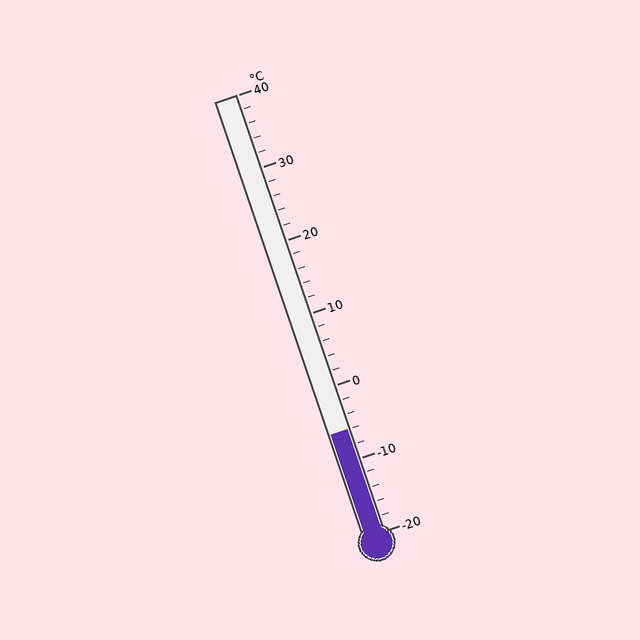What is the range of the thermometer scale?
The thermometer scale ranges from -20°C to 40°C.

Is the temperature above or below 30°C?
The temperature is below 30°C.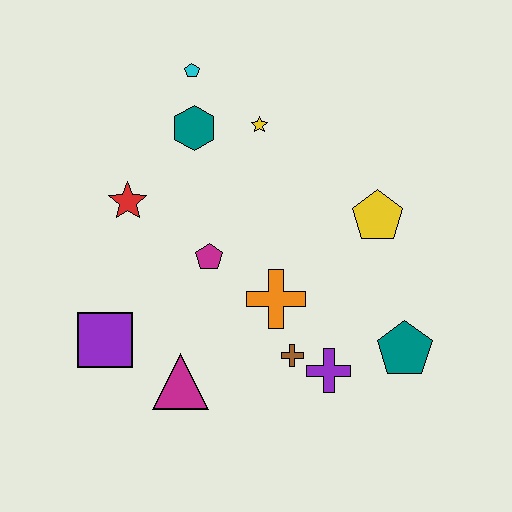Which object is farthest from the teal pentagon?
The cyan pentagon is farthest from the teal pentagon.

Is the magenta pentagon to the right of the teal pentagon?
No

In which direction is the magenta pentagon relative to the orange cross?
The magenta pentagon is to the left of the orange cross.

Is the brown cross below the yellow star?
Yes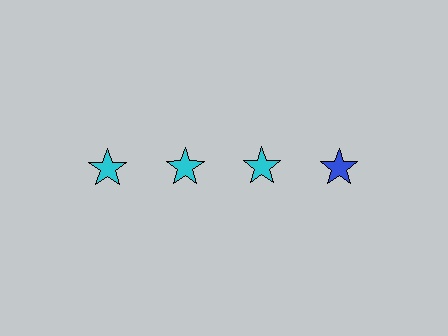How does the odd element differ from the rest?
It has a different color: blue instead of cyan.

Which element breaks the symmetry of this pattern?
The blue star in the top row, second from right column breaks the symmetry. All other shapes are cyan stars.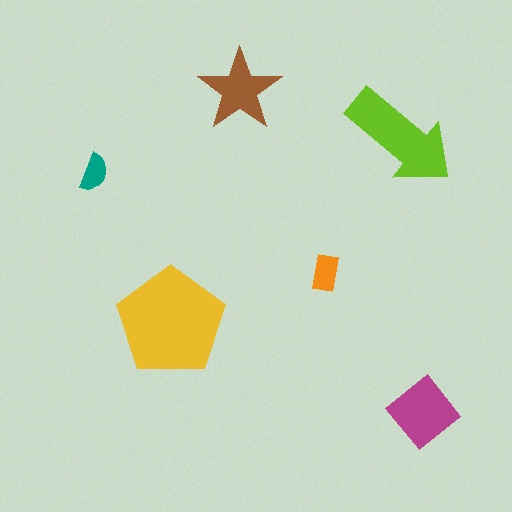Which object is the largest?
The yellow pentagon.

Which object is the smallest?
The teal semicircle.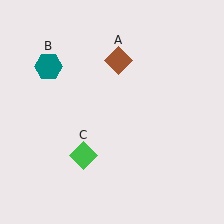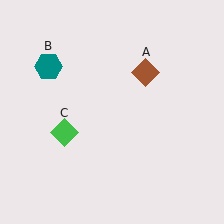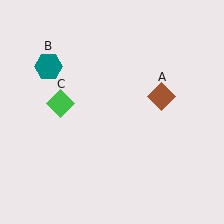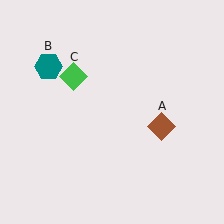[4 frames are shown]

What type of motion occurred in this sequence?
The brown diamond (object A), green diamond (object C) rotated clockwise around the center of the scene.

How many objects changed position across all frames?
2 objects changed position: brown diamond (object A), green diamond (object C).